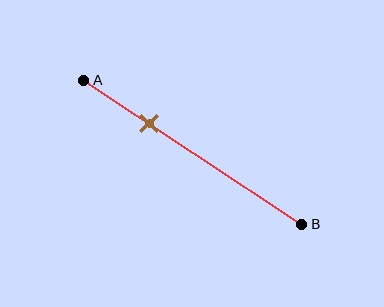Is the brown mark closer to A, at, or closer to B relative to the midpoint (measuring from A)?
The brown mark is closer to point A than the midpoint of segment AB.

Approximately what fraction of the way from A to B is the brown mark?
The brown mark is approximately 30% of the way from A to B.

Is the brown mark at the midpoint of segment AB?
No, the mark is at about 30% from A, not at the 50% midpoint.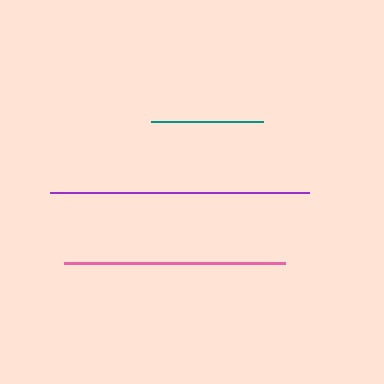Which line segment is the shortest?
The teal line is the shortest at approximately 112 pixels.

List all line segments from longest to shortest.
From longest to shortest: purple, pink, teal.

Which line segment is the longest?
The purple line is the longest at approximately 259 pixels.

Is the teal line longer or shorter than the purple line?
The purple line is longer than the teal line.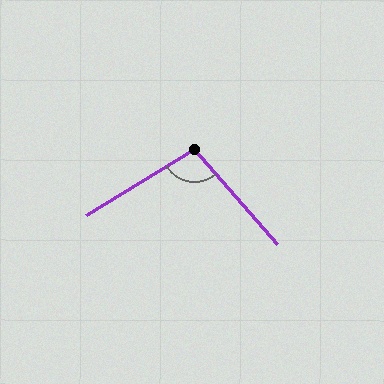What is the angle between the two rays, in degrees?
Approximately 100 degrees.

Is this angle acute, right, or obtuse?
It is obtuse.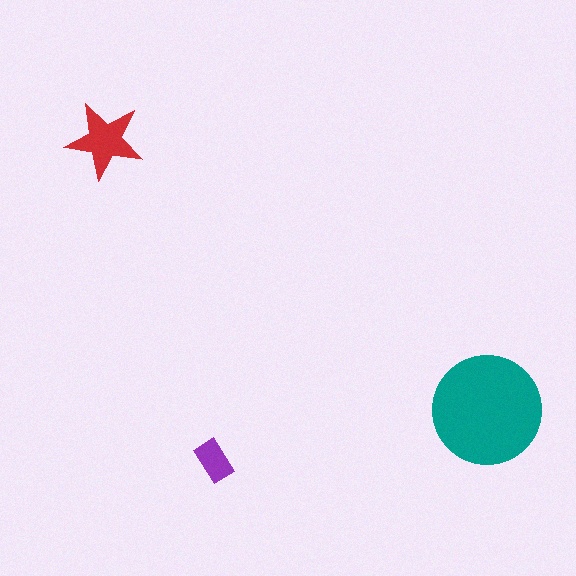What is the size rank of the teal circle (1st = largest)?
1st.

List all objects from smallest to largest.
The purple rectangle, the red star, the teal circle.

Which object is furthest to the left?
The red star is leftmost.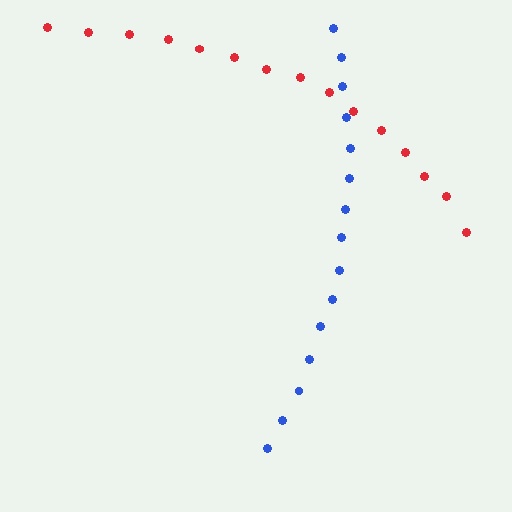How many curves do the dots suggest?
There are 2 distinct paths.